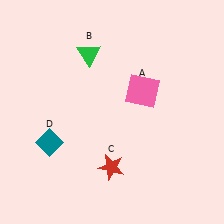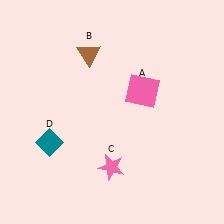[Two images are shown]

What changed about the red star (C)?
In Image 1, C is red. In Image 2, it changed to pink.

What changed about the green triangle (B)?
In Image 1, B is green. In Image 2, it changed to brown.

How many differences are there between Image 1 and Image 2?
There are 2 differences between the two images.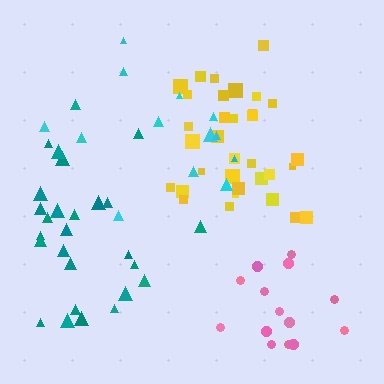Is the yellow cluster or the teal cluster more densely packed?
Yellow.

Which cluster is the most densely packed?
Yellow.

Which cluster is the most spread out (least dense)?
Cyan.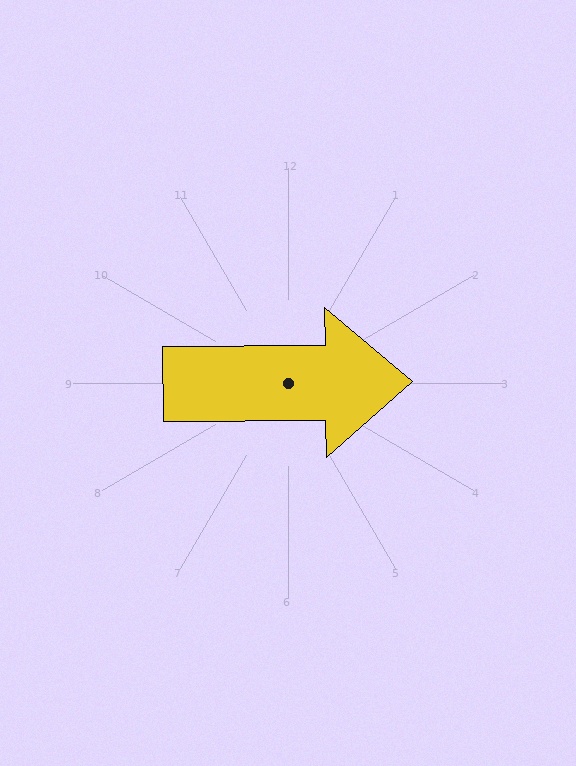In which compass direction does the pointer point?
East.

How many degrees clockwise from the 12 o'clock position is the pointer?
Approximately 90 degrees.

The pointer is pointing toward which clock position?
Roughly 3 o'clock.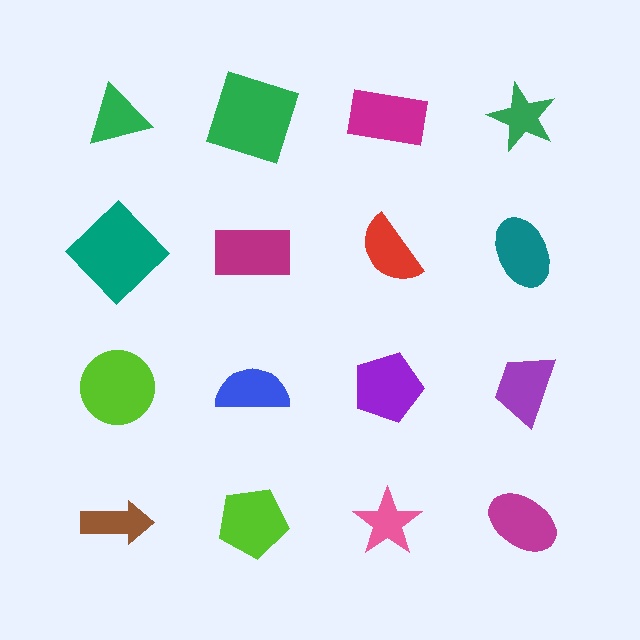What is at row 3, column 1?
A lime circle.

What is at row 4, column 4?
A magenta ellipse.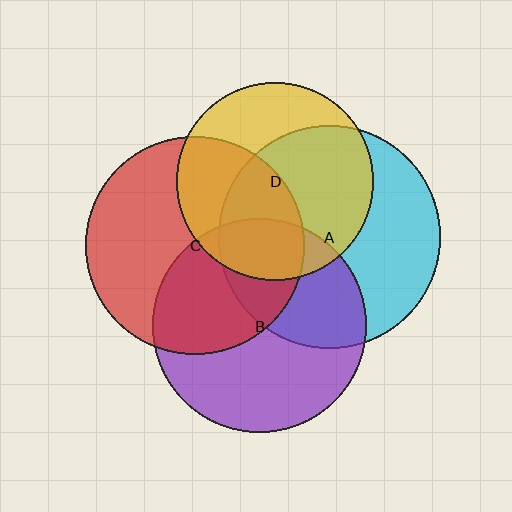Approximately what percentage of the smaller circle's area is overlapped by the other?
Approximately 40%.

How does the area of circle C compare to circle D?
Approximately 1.2 times.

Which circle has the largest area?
Circle A (cyan).